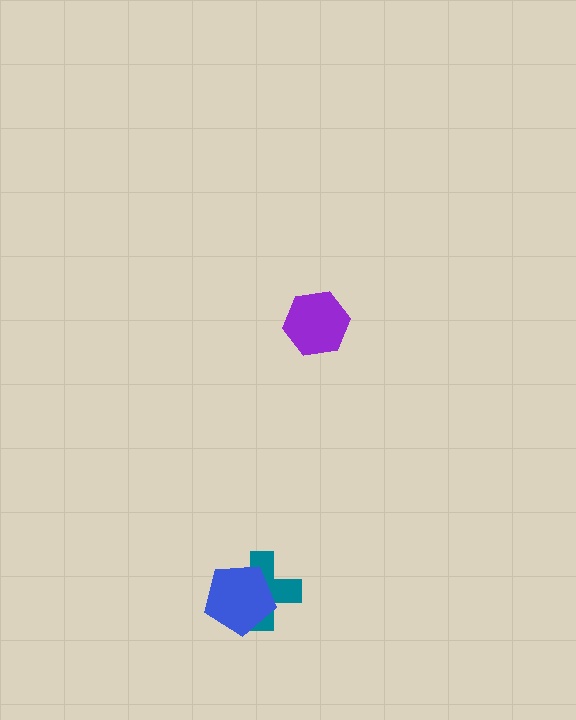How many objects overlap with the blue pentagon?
1 object overlaps with the blue pentagon.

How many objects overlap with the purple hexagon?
0 objects overlap with the purple hexagon.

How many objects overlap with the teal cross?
1 object overlaps with the teal cross.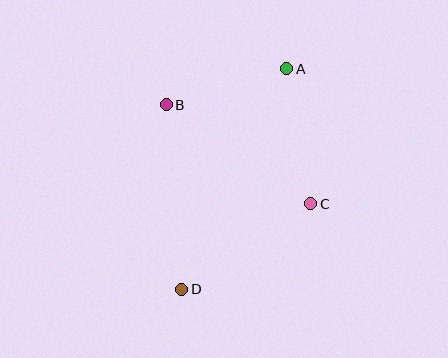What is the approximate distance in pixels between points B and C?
The distance between B and C is approximately 175 pixels.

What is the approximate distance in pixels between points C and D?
The distance between C and D is approximately 155 pixels.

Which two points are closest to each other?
Points A and B are closest to each other.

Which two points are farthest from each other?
Points A and D are farthest from each other.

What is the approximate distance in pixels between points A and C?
The distance between A and C is approximately 137 pixels.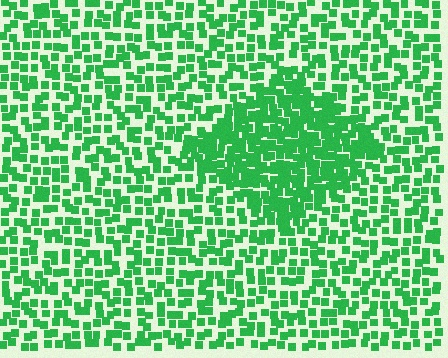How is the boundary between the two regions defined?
The boundary is defined by a change in element density (approximately 2.0x ratio). All elements are the same color, size, and shape.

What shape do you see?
I see a diamond.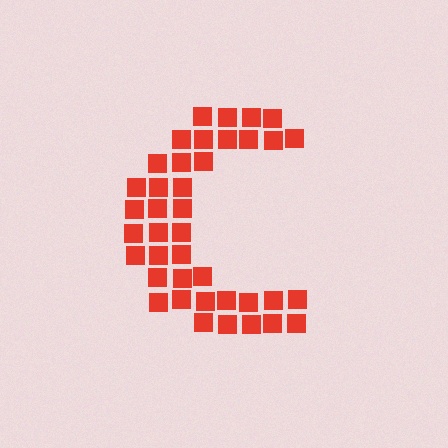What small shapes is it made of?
It is made of small squares.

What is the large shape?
The large shape is the letter C.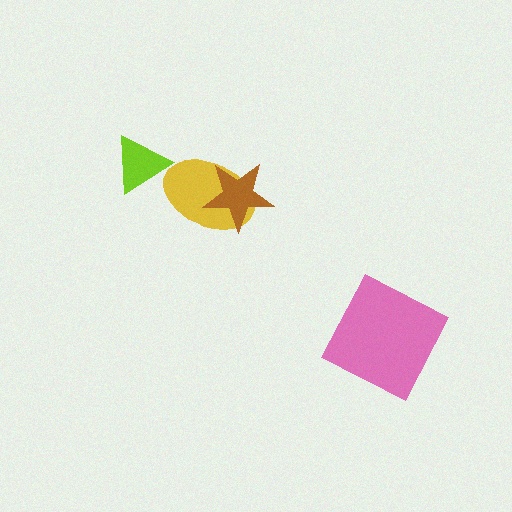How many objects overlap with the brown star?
1 object overlaps with the brown star.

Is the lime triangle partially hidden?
No, no other shape covers it.